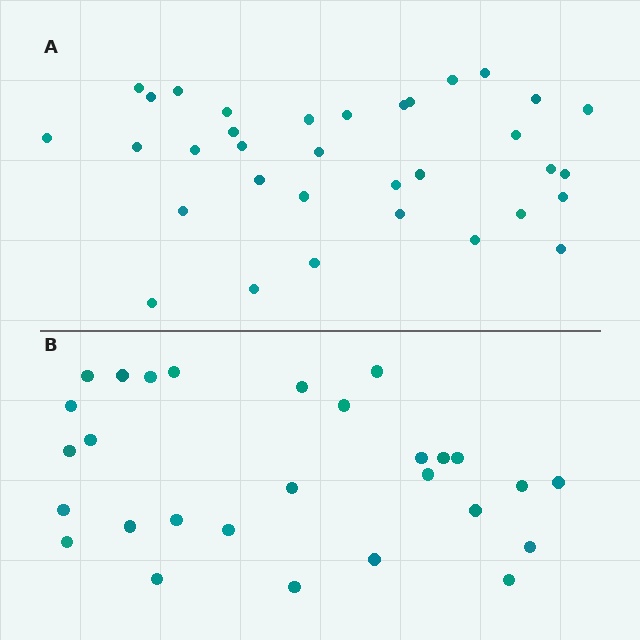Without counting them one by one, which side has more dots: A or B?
Region A (the top region) has more dots.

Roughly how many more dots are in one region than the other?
Region A has about 6 more dots than region B.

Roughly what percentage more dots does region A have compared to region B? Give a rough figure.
About 20% more.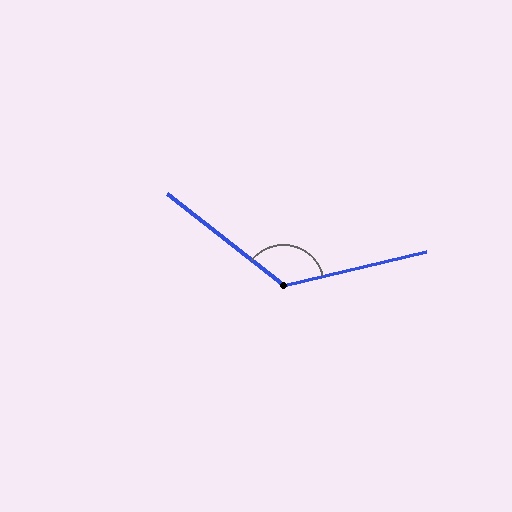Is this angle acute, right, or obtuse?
It is obtuse.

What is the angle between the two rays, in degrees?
Approximately 128 degrees.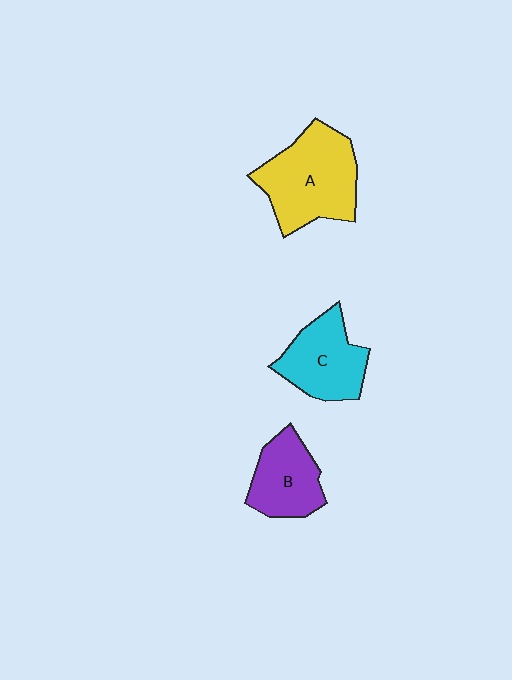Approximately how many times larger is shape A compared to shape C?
Approximately 1.4 times.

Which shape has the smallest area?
Shape B (purple).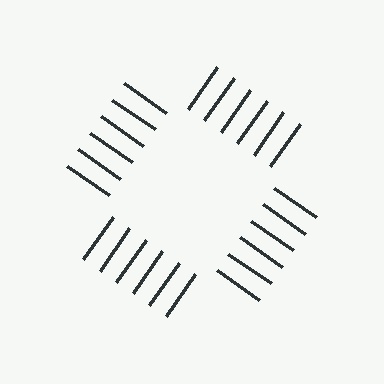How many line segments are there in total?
24 — 6 along each of the 4 edges.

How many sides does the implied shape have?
4 sides — the line-ends trace a square.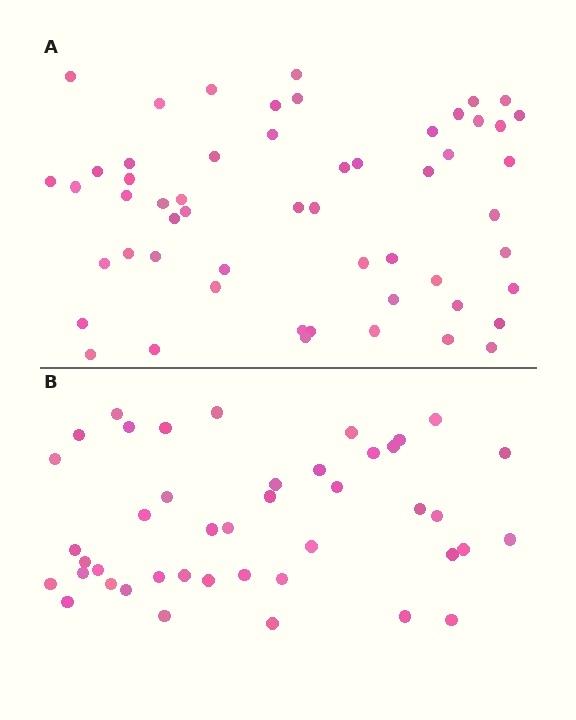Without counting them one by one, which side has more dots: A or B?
Region A (the top region) has more dots.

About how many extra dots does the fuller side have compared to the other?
Region A has roughly 12 or so more dots than region B.